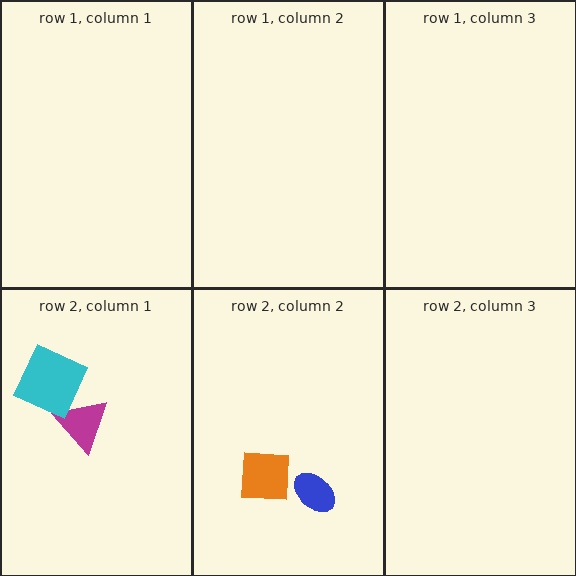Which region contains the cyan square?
The row 2, column 1 region.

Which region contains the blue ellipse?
The row 2, column 2 region.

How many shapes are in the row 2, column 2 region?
2.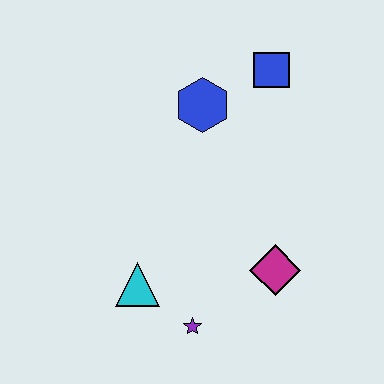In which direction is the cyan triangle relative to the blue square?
The cyan triangle is below the blue square.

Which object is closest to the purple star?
The cyan triangle is closest to the purple star.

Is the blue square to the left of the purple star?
No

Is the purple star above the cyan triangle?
No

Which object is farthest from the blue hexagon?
The purple star is farthest from the blue hexagon.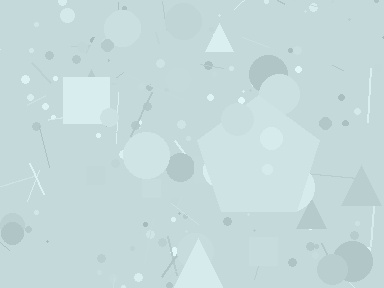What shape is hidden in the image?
A pentagon is hidden in the image.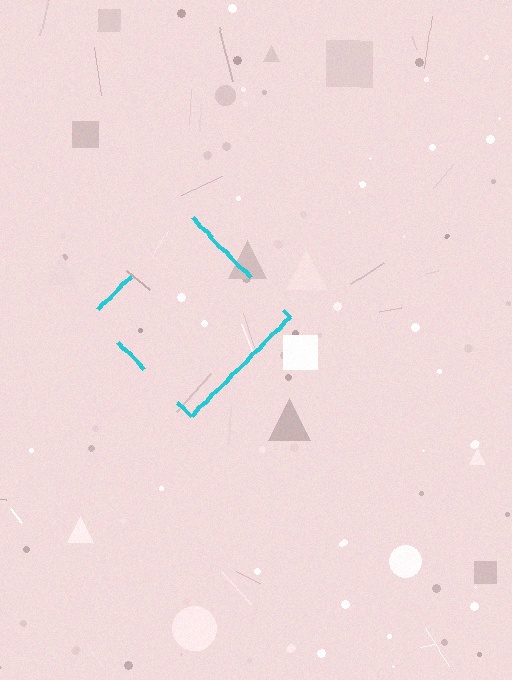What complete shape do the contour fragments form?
The contour fragments form a diamond.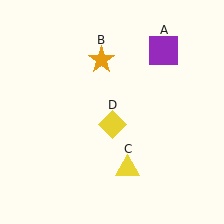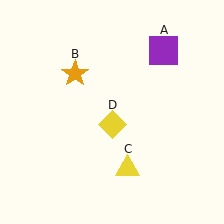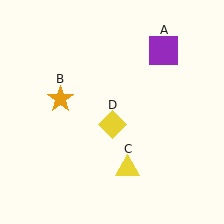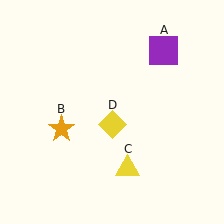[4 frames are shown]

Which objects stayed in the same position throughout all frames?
Purple square (object A) and yellow triangle (object C) and yellow diamond (object D) remained stationary.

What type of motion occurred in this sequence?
The orange star (object B) rotated counterclockwise around the center of the scene.